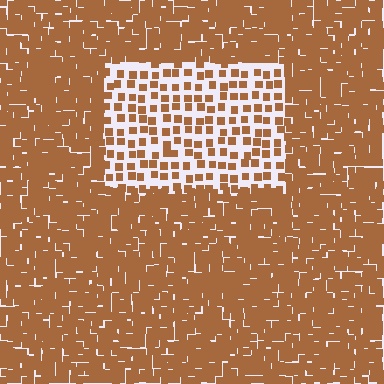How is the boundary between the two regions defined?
The boundary is defined by a change in element density (approximately 2.7x ratio). All elements are the same color, size, and shape.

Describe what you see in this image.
The image contains small brown elements arranged at two different densities. A rectangle-shaped region is visible where the elements are less densely packed than the surrounding area.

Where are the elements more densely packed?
The elements are more densely packed outside the rectangle boundary.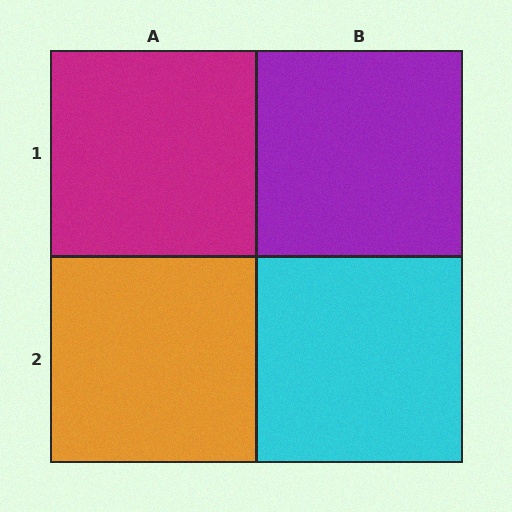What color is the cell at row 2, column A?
Orange.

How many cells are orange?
1 cell is orange.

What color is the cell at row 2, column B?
Cyan.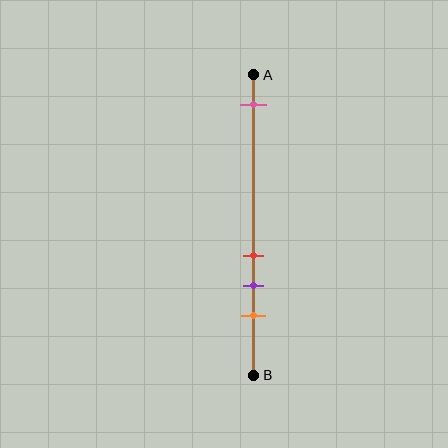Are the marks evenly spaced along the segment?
No, the marks are not evenly spaced.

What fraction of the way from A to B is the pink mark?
The pink mark is approximately 10% (0.1) of the way from A to B.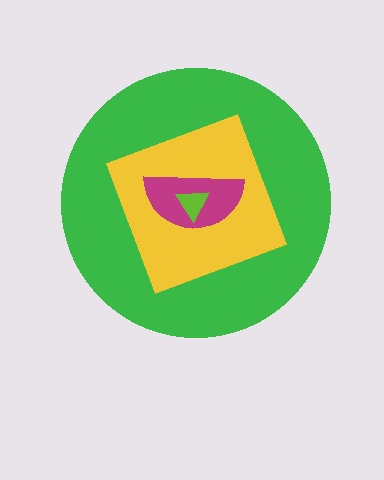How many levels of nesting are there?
4.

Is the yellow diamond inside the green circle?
Yes.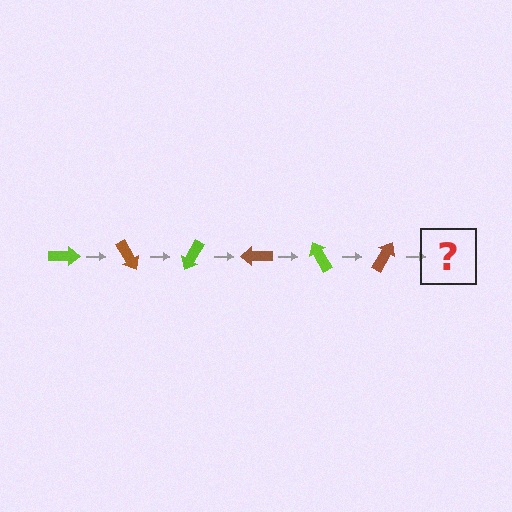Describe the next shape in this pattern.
It should be a lime arrow, rotated 360 degrees from the start.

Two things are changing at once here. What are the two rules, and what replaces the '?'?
The two rules are that it rotates 60 degrees each step and the color cycles through lime and brown. The '?' should be a lime arrow, rotated 360 degrees from the start.